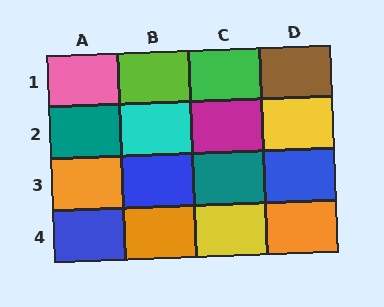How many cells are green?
1 cell is green.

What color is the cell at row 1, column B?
Lime.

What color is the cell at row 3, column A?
Orange.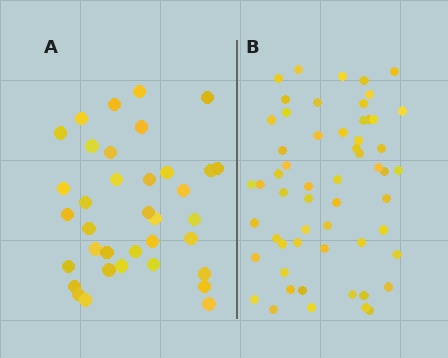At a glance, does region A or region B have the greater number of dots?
Region B (the right region) has more dots.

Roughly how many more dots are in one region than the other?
Region B has approximately 20 more dots than region A.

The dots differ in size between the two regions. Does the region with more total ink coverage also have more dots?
No. Region A has more total ink coverage because its dots are larger, but region B actually contains more individual dots. Total area can be misleading — the number of items is what matters here.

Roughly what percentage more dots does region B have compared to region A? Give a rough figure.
About 60% more.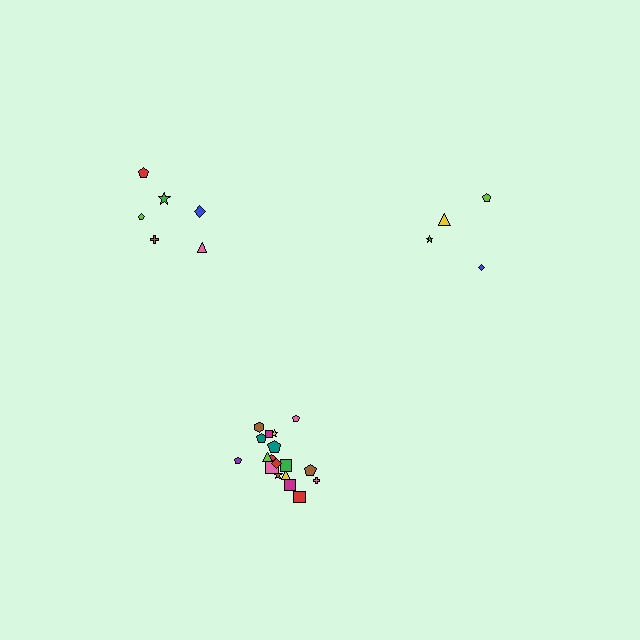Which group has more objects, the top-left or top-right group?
The top-left group.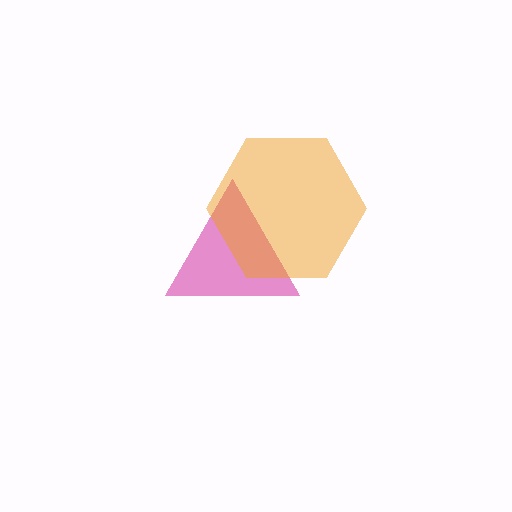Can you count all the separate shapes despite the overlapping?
Yes, there are 2 separate shapes.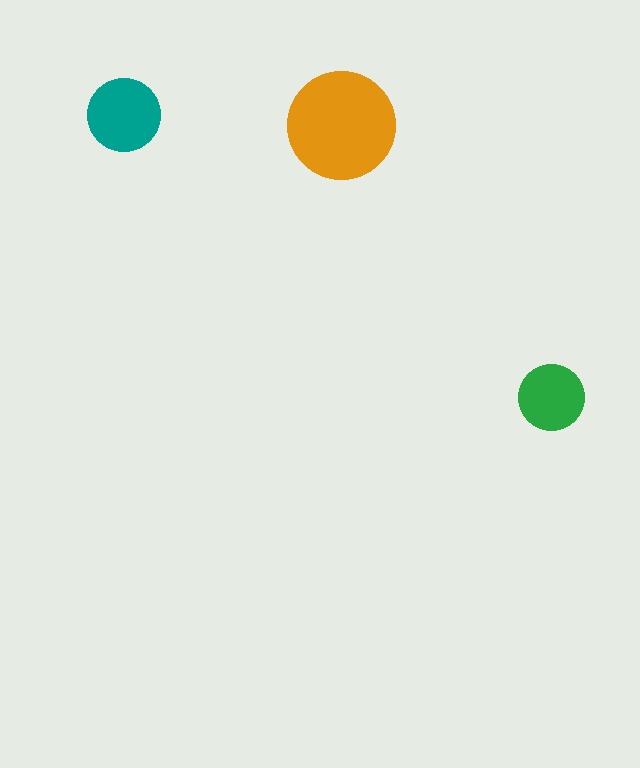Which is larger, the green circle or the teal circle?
The teal one.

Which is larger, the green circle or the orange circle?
The orange one.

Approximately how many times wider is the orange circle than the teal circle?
About 1.5 times wider.